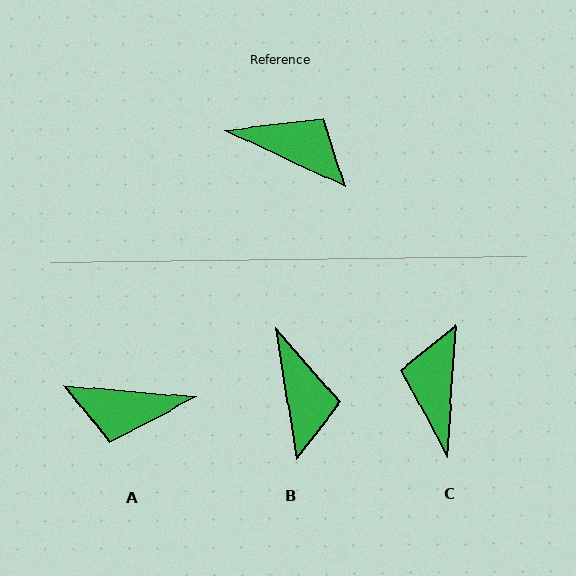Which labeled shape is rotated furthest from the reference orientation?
A, about 160 degrees away.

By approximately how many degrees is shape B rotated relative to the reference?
Approximately 56 degrees clockwise.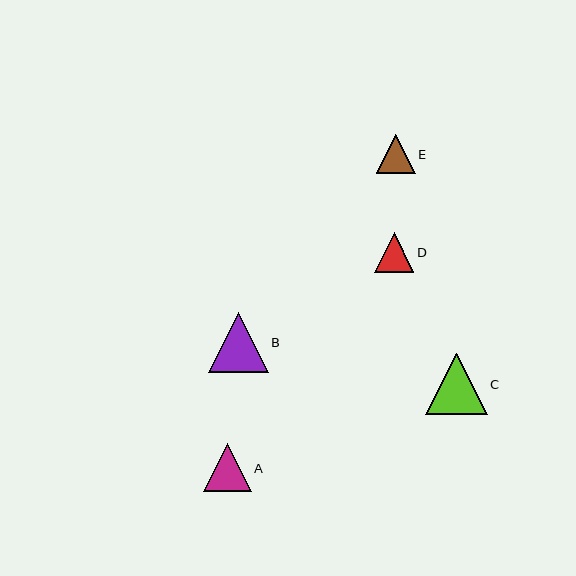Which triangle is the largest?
Triangle C is the largest with a size of approximately 62 pixels.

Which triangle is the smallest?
Triangle E is the smallest with a size of approximately 39 pixels.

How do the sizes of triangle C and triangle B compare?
Triangle C and triangle B are approximately the same size.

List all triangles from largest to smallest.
From largest to smallest: C, B, A, D, E.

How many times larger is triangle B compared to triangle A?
Triangle B is approximately 1.2 times the size of triangle A.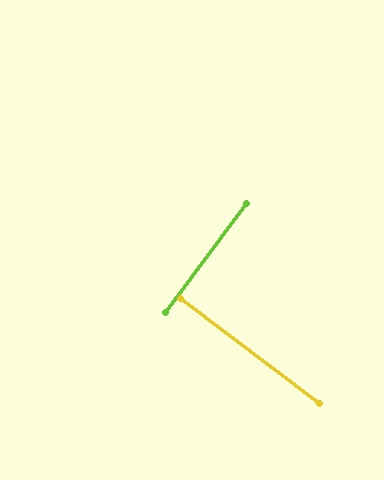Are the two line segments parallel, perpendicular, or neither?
Perpendicular — they meet at approximately 90°.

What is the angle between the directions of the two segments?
Approximately 90 degrees.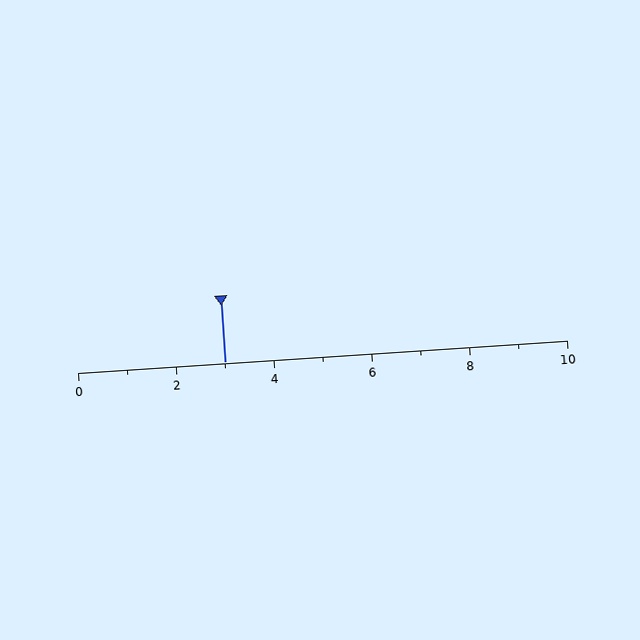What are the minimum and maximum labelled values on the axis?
The axis runs from 0 to 10.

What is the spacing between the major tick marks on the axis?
The major ticks are spaced 2 apart.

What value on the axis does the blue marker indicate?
The marker indicates approximately 3.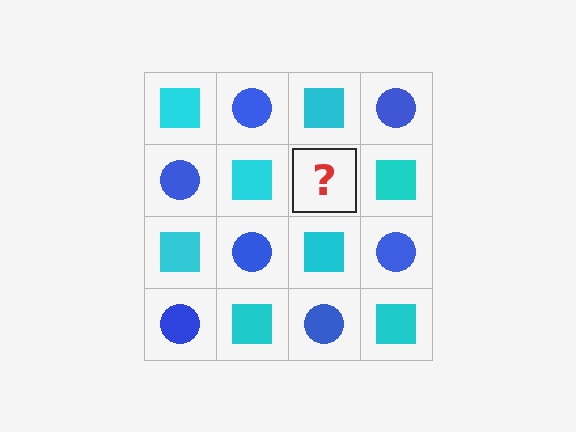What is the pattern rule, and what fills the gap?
The rule is that it alternates cyan square and blue circle in a checkerboard pattern. The gap should be filled with a blue circle.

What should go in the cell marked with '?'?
The missing cell should contain a blue circle.